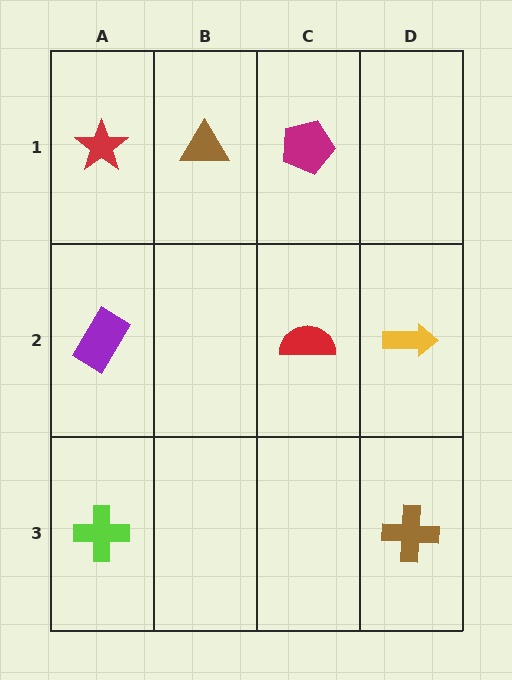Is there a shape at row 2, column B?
No, that cell is empty.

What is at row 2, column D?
A yellow arrow.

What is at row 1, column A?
A red star.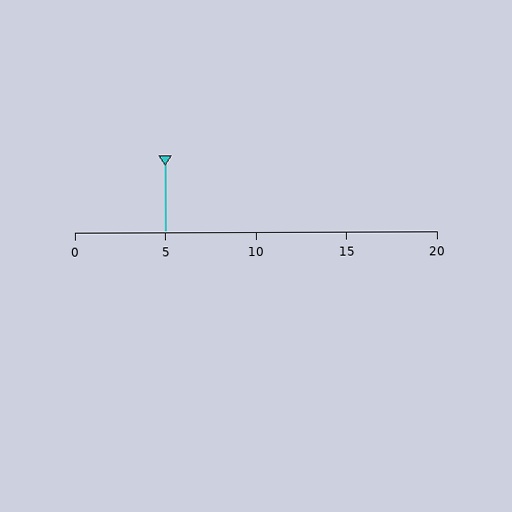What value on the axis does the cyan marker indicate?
The marker indicates approximately 5.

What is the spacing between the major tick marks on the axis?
The major ticks are spaced 5 apart.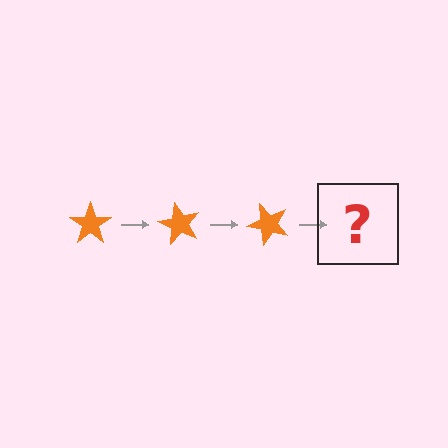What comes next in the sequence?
The next element should be an orange star rotated 180 degrees.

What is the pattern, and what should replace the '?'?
The pattern is that the star rotates 60 degrees each step. The '?' should be an orange star rotated 180 degrees.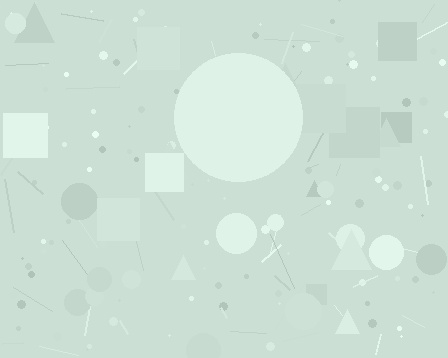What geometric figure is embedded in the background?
A circle is embedded in the background.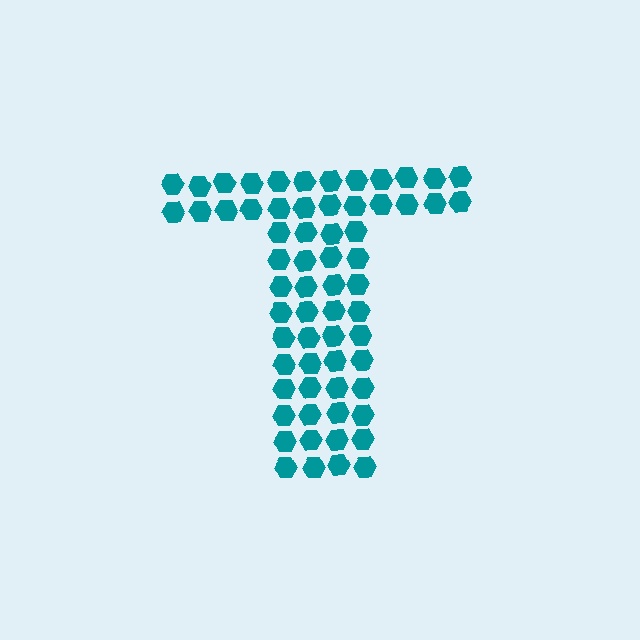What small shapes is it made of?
It is made of small hexagons.